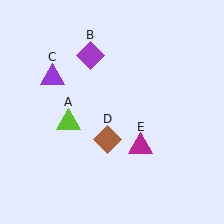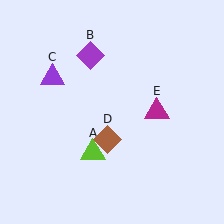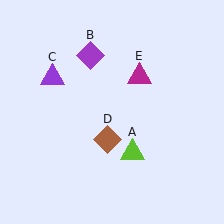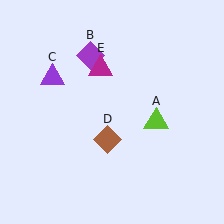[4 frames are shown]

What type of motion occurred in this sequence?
The lime triangle (object A), magenta triangle (object E) rotated counterclockwise around the center of the scene.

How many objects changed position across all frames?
2 objects changed position: lime triangle (object A), magenta triangle (object E).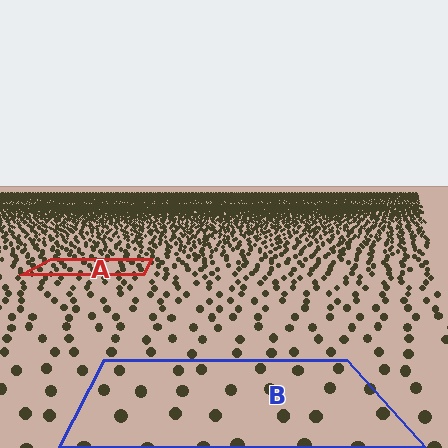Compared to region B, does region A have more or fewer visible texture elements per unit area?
Region A has more texture elements per unit area — they are packed more densely because it is farther away.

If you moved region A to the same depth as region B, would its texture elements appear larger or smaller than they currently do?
They would appear larger. At a closer depth, the same texture elements are projected at a bigger on-screen size.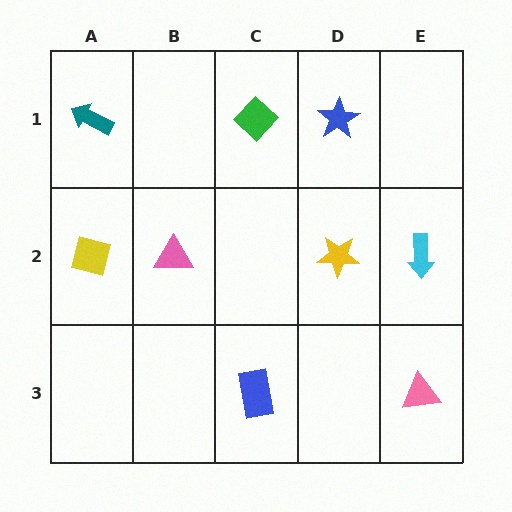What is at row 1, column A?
A teal arrow.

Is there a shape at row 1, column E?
No, that cell is empty.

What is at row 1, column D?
A blue star.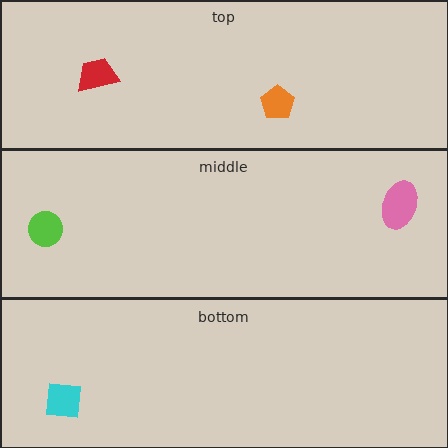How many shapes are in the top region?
2.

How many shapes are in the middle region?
2.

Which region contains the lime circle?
The middle region.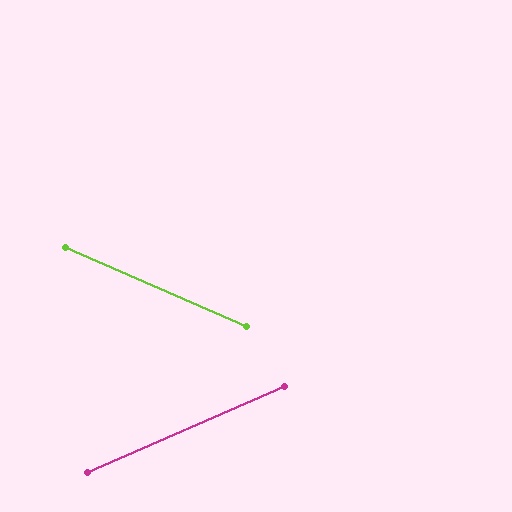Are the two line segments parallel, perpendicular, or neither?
Neither parallel nor perpendicular — they differ by about 47°.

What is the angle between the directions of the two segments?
Approximately 47 degrees.